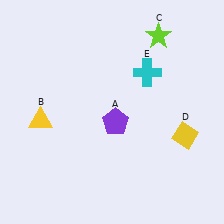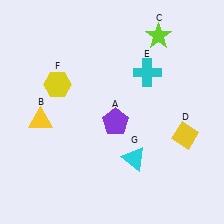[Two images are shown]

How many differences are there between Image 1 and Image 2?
There are 2 differences between the two images.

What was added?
A yellow hexagon (F), a cyan triangle (G) were added in Image 2.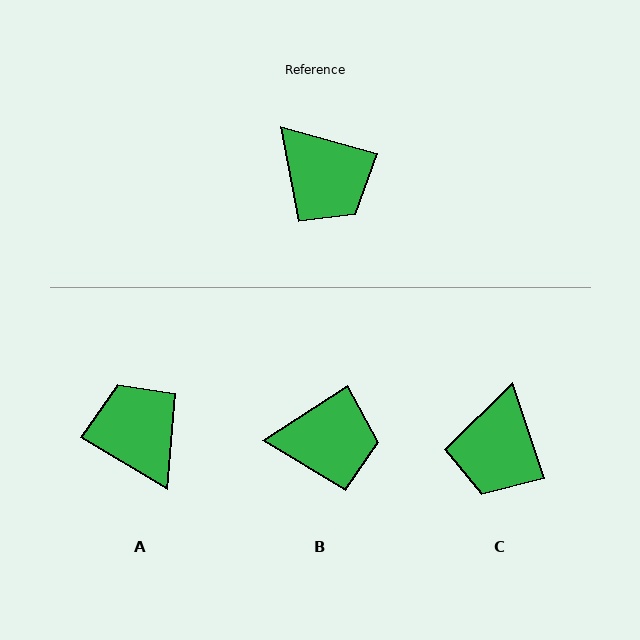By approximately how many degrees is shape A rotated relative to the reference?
Approximately 165 degrees counter-clockwise.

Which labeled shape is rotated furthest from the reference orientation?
A, about 165 degrees away.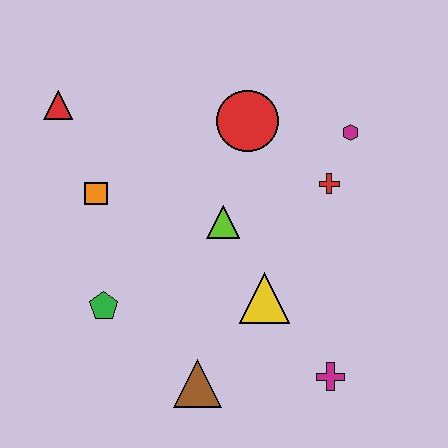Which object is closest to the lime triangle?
The yellow triangle is closest to the lime triangle.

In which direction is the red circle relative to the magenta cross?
The red circle is above the magenta cross.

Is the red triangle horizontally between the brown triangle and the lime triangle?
No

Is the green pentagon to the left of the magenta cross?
Yes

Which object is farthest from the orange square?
The magenta cross is farthest from the orange square.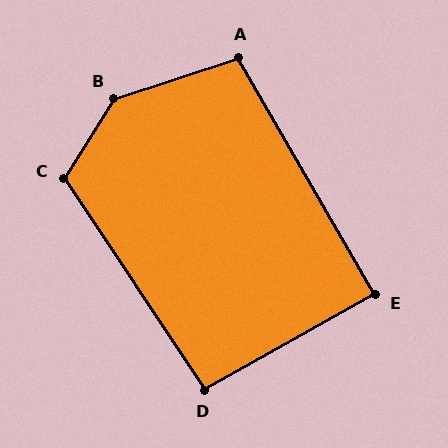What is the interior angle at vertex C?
Approximately 114 degrees (obtuse).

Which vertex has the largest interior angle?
B, at approximately 140 degrees.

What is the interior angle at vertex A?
Approximately 102 degrees (obtuse).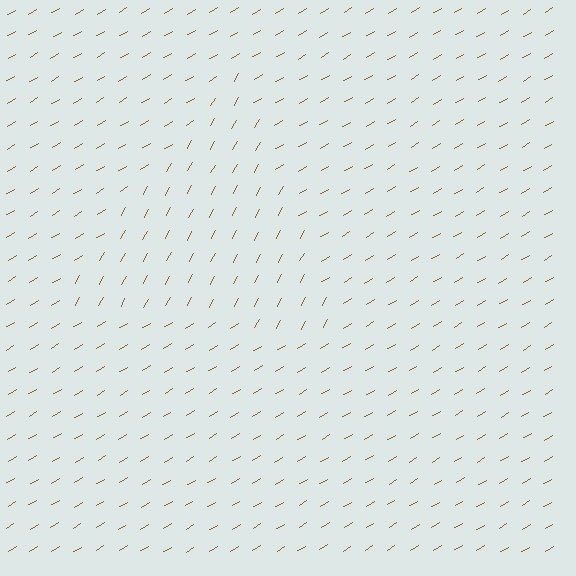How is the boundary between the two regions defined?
The boundary is defined purely by a change in line orientation (approximately 31 degrees difference). All lines are the same color and thickness.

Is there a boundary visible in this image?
Yes, there is a texture boundary formed by a change in line orientation.